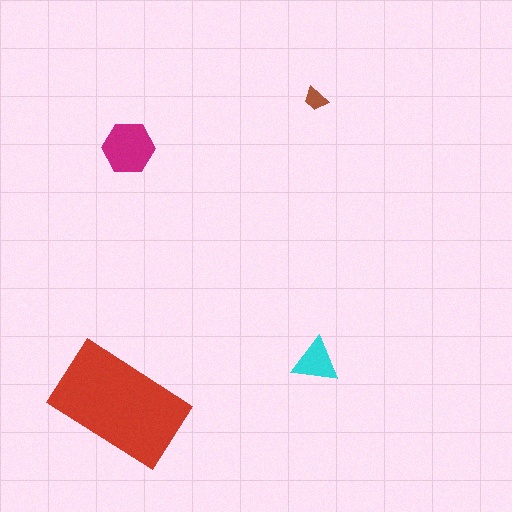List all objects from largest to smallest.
The red rectangle, the magenta hexagon, the cyan triangle, the brown trapezoid.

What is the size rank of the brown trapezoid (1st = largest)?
4th.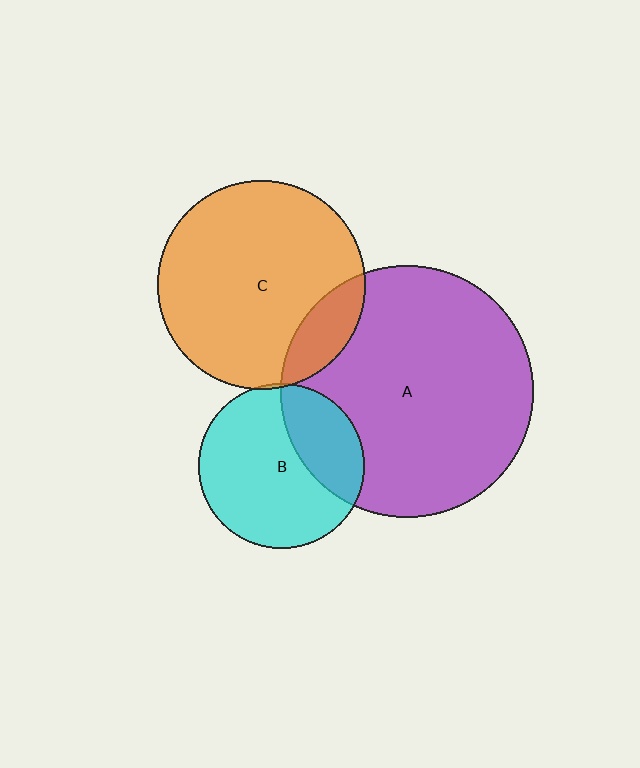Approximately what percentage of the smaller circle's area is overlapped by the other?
Approximately 5%.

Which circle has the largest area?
Circle A (purple).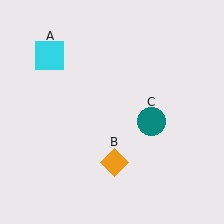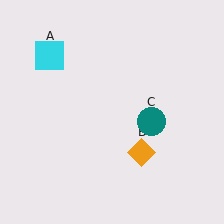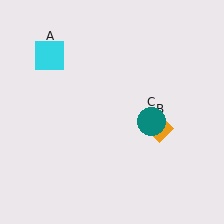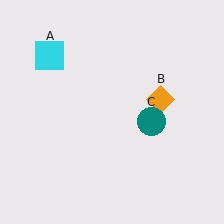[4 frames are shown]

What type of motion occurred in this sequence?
The orange diamond (object B) rotated counterclockwise around the center of the scene.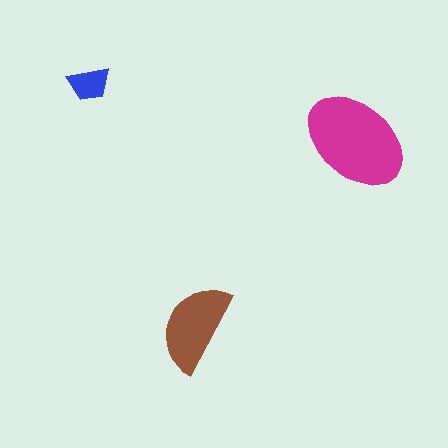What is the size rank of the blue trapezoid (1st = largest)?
3rd.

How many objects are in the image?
There are 3 objects in the image.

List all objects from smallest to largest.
The blue trapezoid, the brown semicircle, the magenta ellipse.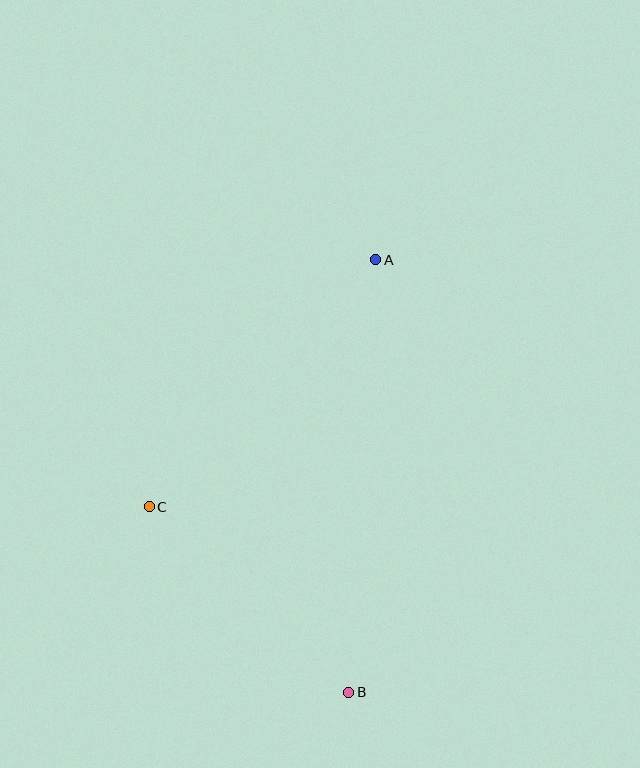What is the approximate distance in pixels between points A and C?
The distance between A and C is approximately 335 pixels.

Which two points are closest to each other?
Points B and C are closest to each other.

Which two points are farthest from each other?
Points A and B are farthest from each other.